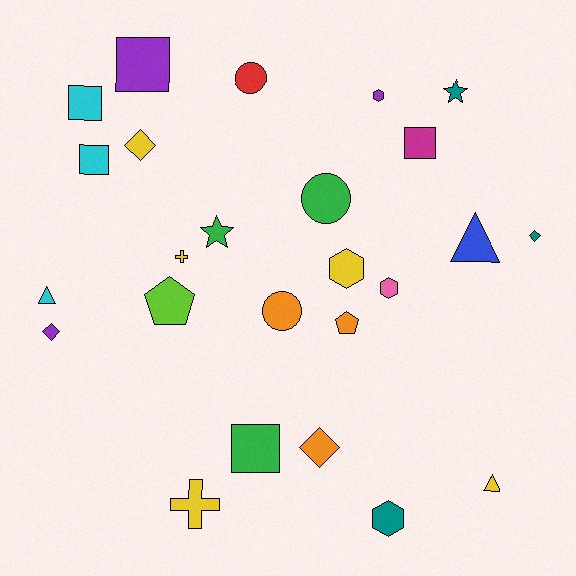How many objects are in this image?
There are 25 objects.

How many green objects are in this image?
There are 3 green objects.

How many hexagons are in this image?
There are 4 hexagons.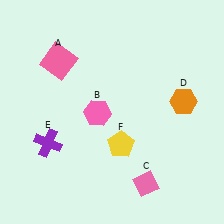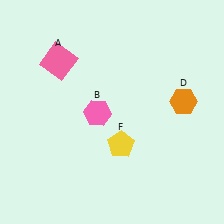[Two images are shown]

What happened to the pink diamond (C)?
The pink diamond (C) was removed in Image 2. It was in the bottom-right area of Image 1.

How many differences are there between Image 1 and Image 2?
There are 2 differences between the two images.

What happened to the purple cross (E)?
The purple cross (E) was removed in Image 2. It was in the bottom-left area of Image 1.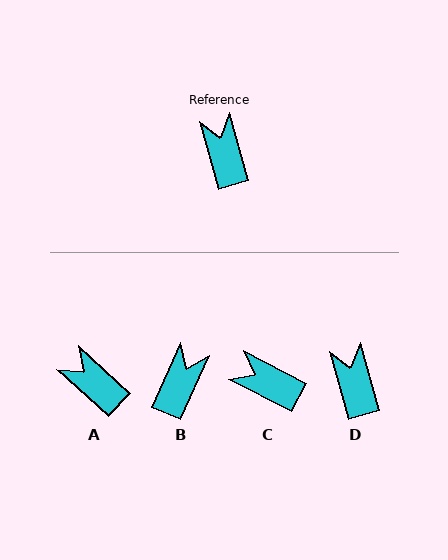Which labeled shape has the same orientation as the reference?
D.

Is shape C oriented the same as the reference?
No, it is off by about 47 degrees.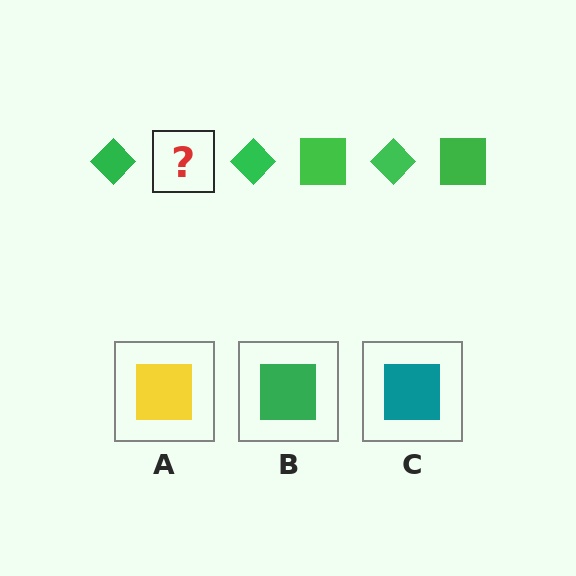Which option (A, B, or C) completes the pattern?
B.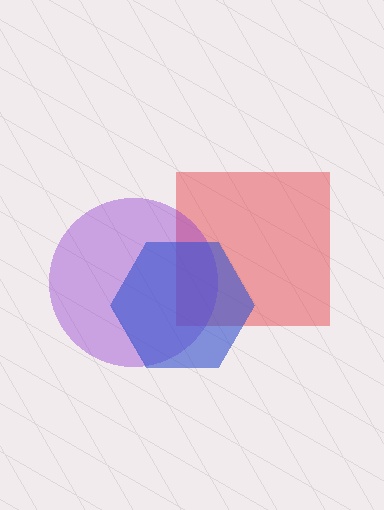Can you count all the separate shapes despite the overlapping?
Yes, there are 3 separate shapes.